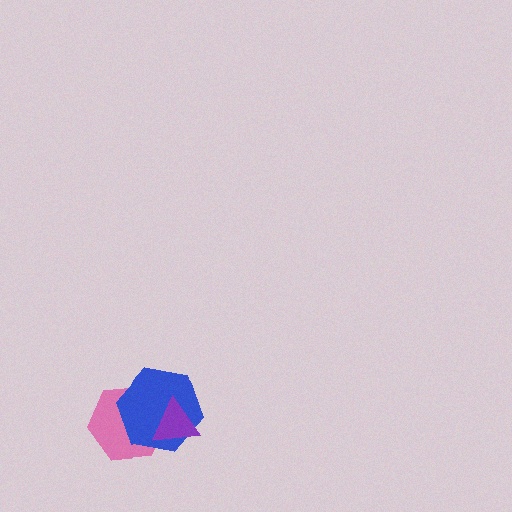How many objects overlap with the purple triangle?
2 objects overlap with the purple triangle.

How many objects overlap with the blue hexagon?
2 objects overlap with the blue hexagon.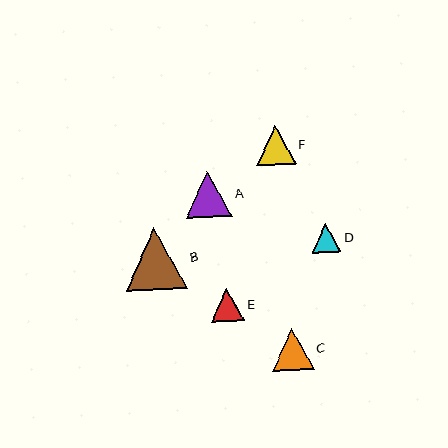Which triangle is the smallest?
Triangle D is the smallest with a size of approximately 29 pixels.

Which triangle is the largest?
Triangle B is the largest with a size of approximately 62 pixels.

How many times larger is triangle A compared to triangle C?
Triangle A is approximately 1.1 times the size of triangle C.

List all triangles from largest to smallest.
From largest to smallest: B, A, C, F, E, D.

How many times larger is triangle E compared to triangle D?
Triangle E is approximately 1.2 times the size of triangle D.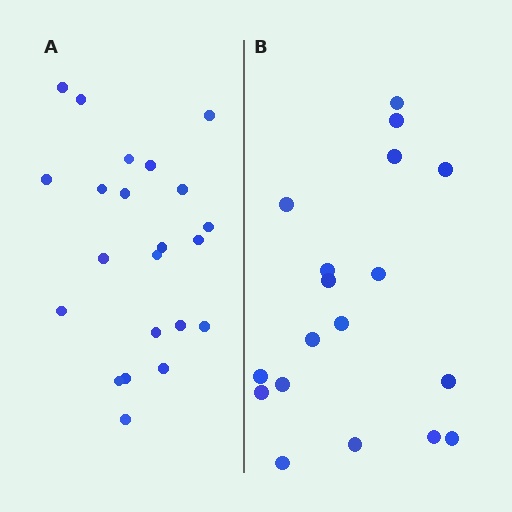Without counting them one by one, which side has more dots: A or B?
Region A (the left region) has more dots.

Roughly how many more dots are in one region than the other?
Region A has about 4 more dots than region B.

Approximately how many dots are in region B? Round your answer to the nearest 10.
About 20 dots. (The exact count is 18, which rounds to 20.)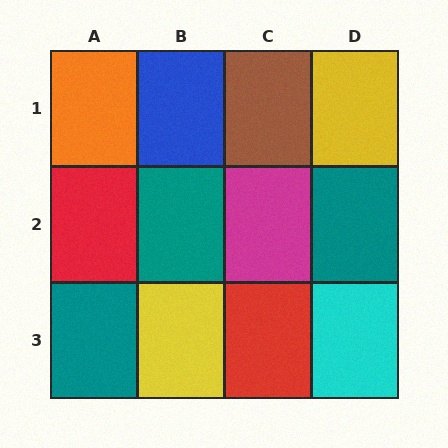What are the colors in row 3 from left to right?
Teal, yellow, red, cyan.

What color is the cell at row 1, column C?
Brown.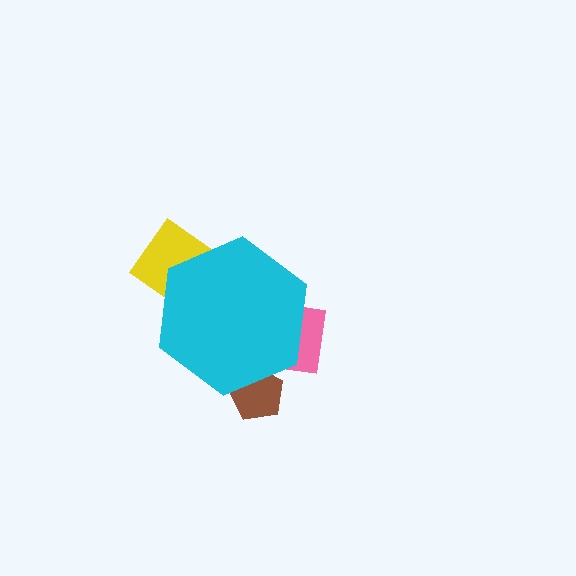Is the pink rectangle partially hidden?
Yes, the pink rectangle is partially hidden behind the cyan hexagon.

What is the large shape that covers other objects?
A cyan hexagon.